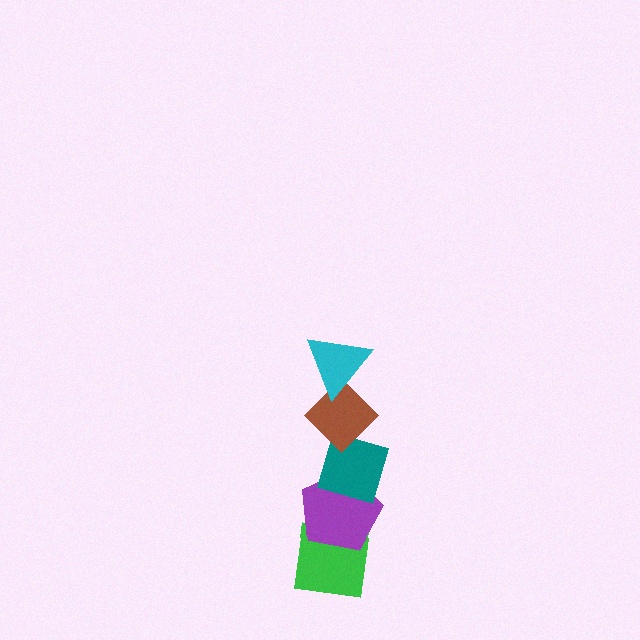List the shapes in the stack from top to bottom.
From top to bottom: the cyan triangle, the brown diamond, the teal diamond, the purple pentagon, the green square.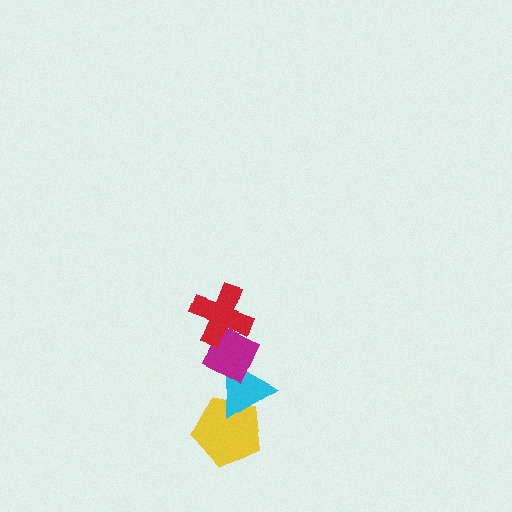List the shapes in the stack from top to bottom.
From top to bottom: the red cross, the magenta diamond, the cyan triangle, the yellow pentagon.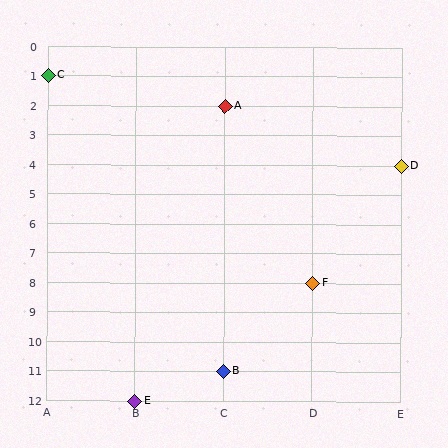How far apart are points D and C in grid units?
Points D and C are 4 columns and 3 rows apart (about 5.0 grid units diagonally).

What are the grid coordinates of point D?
Point D is at grid coordinates (E, 4).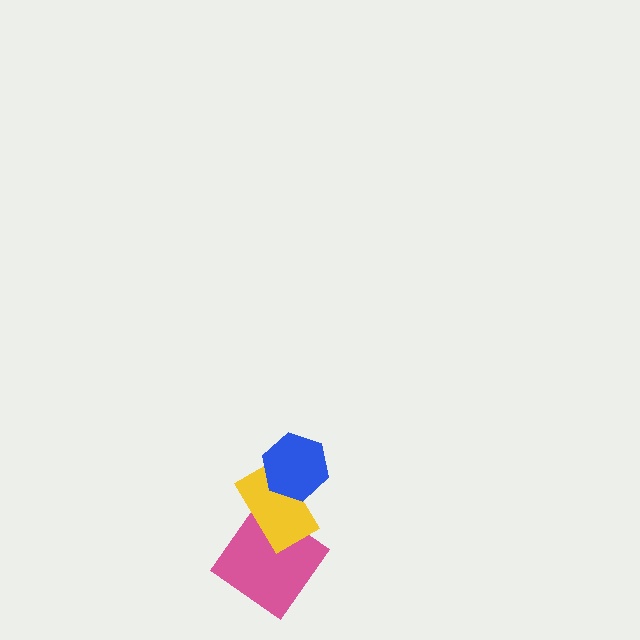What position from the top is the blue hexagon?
The blue hexagon is 1st from the top.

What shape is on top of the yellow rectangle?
The blue hexagon is on top of the yellow rectangle.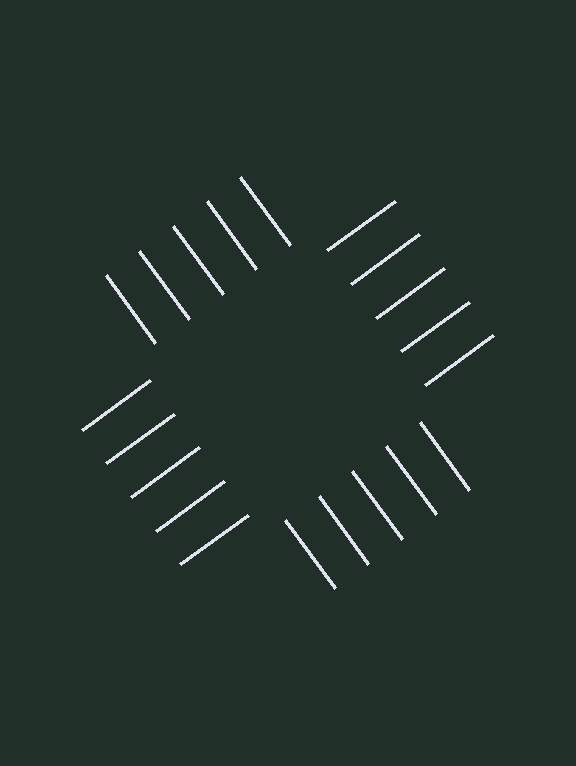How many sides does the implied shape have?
4 sides — the line-ends trace a square.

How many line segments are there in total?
20 — 5 along each of the 4 edges.